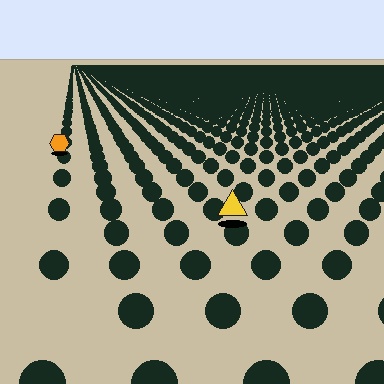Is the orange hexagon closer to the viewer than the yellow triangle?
No. The yellow triangle is closer — you can tell from the texture gradient: the ground texture is coarser near it.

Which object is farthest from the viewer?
The orange hexagon is farthest from the viewer. It appears smaller and the ground texture around it is denser.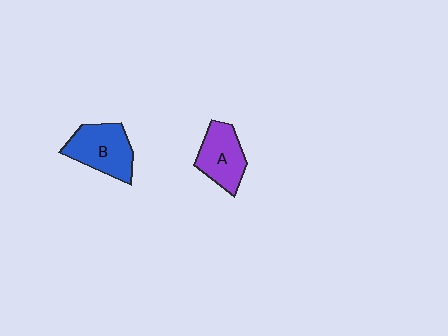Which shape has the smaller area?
Shape A (purple).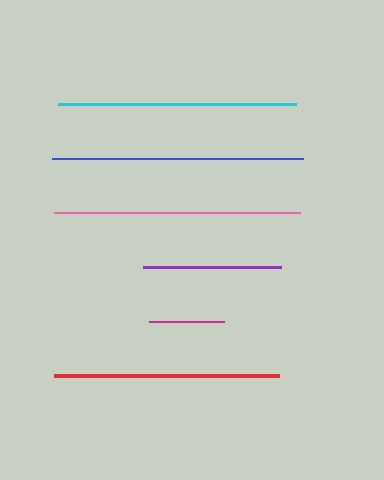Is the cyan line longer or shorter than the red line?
The cyan line is longer than the red line.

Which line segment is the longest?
The blue line is the longest at approximately 251 pixels.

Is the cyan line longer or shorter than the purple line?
The cyan line is longer than the purple line.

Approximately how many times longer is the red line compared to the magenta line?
The red line is approximately 3.0 times the length of the magenta line.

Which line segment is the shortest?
The magenta line is the shortest at approximately 75 pixels.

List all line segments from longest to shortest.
From longest to shortest: blue, pink, cyan, red, purple, magenta.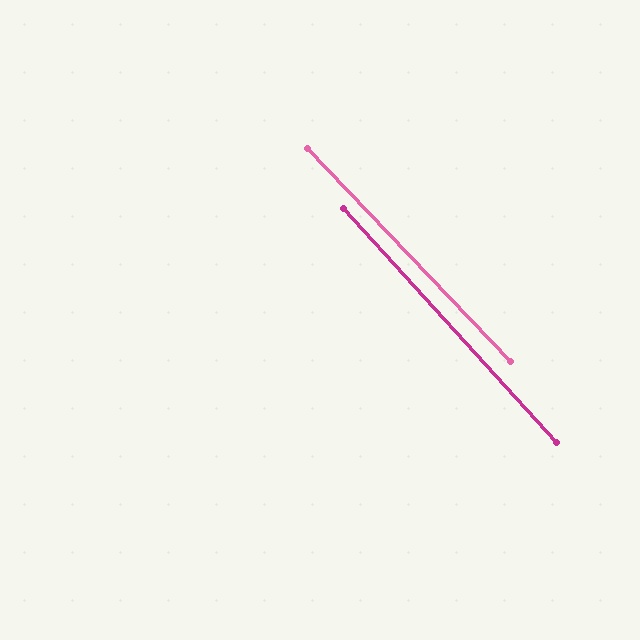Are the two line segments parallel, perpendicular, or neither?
Parallel — their directions differ by only 1.3°.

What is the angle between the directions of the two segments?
Approximately 1 degree.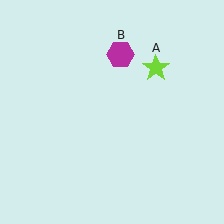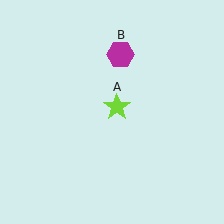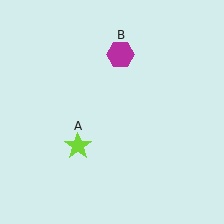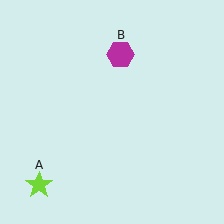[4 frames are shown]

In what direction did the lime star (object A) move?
The lime star (object A) moved down and to the left.